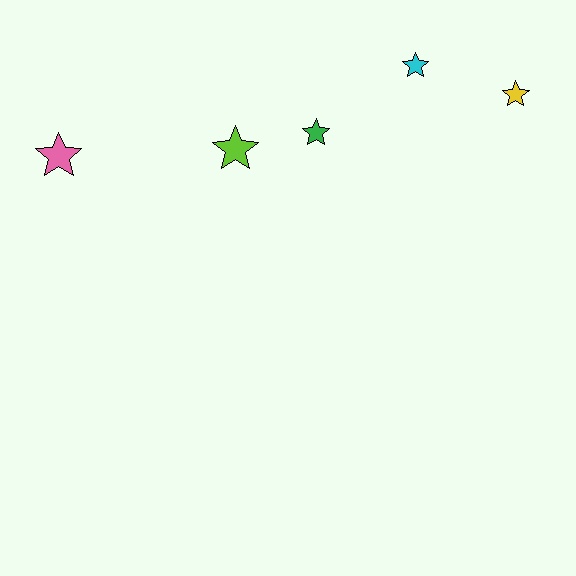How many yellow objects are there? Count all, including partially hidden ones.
There is 1 yellow object.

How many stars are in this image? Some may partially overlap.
There are 5 stars.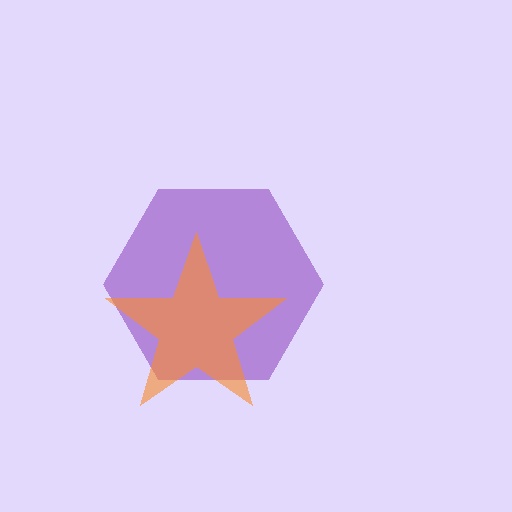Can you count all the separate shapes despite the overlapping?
Yes, there are 2 separate shapes.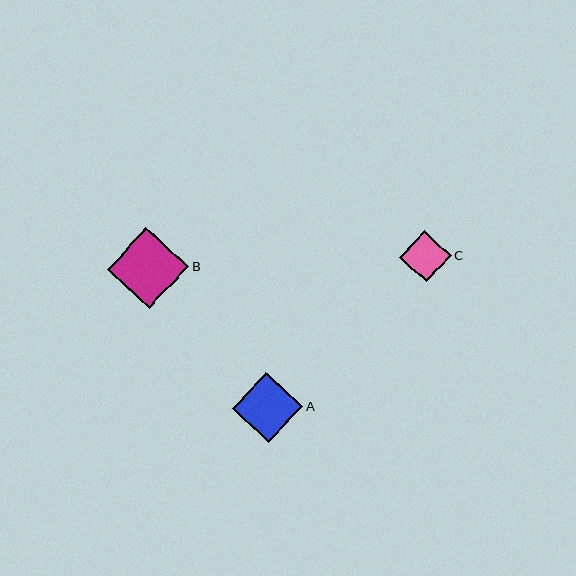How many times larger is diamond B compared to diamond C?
Diamond B is approximately 1.6 times the size of diamond C.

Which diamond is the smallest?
Diamond C is the smallest with a size of approximately 51 pixels.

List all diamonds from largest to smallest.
From largest to smallest: B, A, C.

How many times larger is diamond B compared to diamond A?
Diamond B is approximately 1.2 times the size of diamond A.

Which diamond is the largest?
Diamond B is the largest with a size of approximately 81 pixels.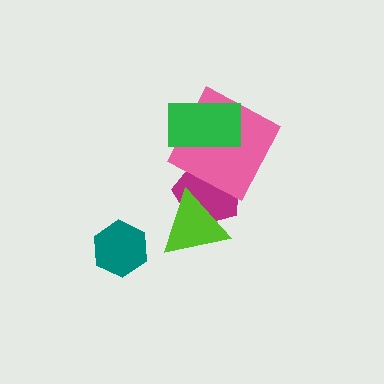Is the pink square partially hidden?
Yes, it is partially covered by another shape.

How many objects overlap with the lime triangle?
1 object overlaps with the lime triangle.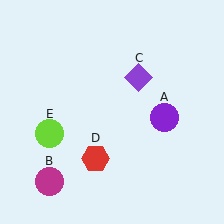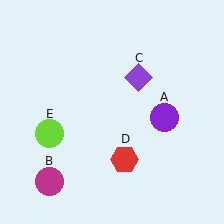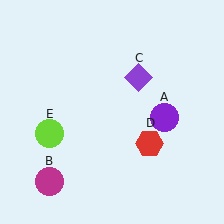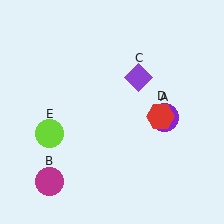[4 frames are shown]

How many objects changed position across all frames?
1 object changed position: red hexagon (object D).